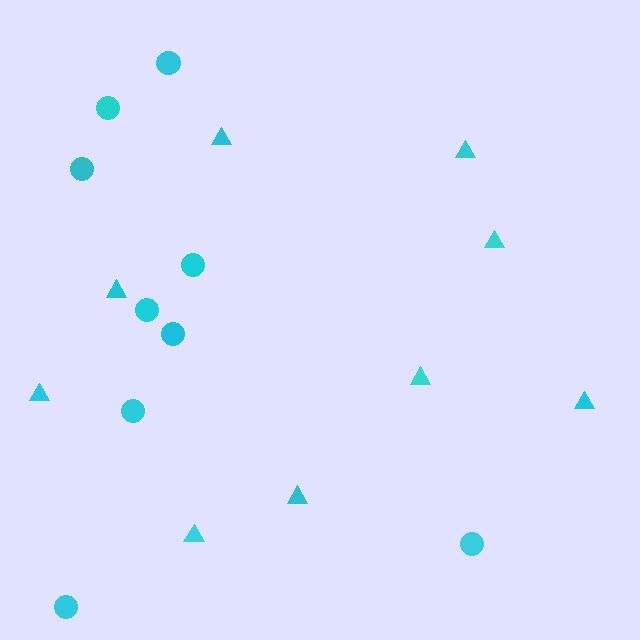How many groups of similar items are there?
There are 2 groups: one group of circles (9) and one group of triangles (9).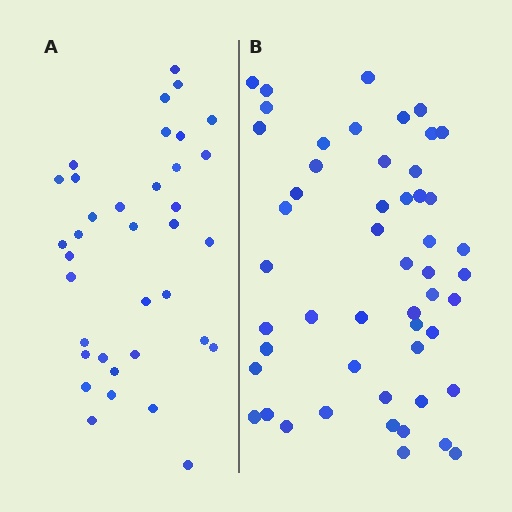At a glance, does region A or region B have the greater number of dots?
Region B (the right region) has more dots.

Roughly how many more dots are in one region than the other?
Region B has approximately 15 more dots than region A.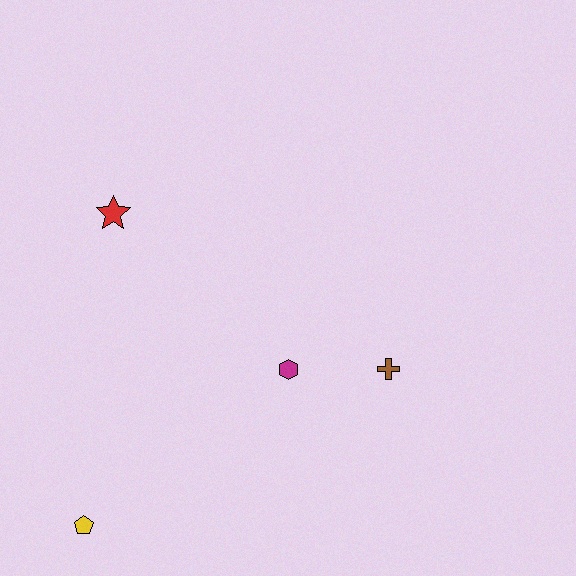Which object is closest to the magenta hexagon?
The brown cross is closest to the magenta hexagon.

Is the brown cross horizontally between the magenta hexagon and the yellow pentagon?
No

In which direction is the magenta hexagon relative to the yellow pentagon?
The magenta hexagon is to the right of the yellow pentagon.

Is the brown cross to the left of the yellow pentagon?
No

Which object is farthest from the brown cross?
The yellow pentagon is farthest from the brown cross.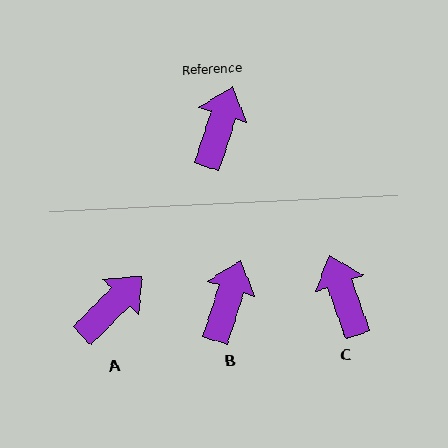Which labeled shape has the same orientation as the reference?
B.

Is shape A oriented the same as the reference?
No, it is off by about 28 degrees.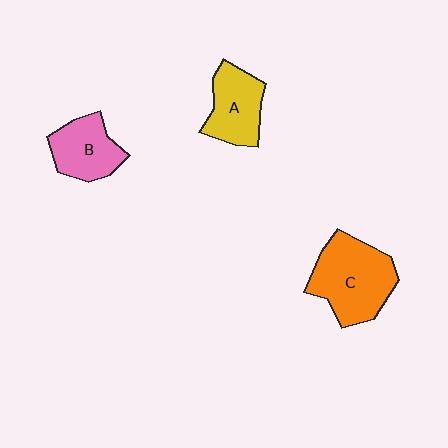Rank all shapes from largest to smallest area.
From largest to smallest: C (orange), A (yellow), B (pink).